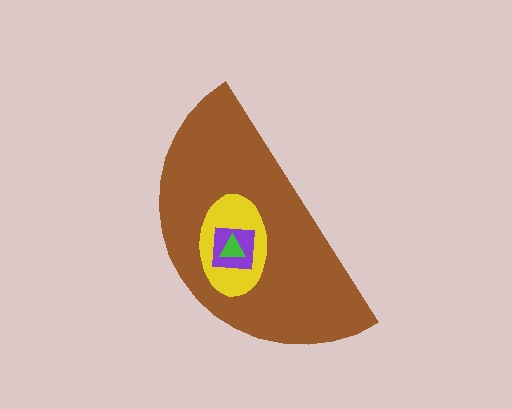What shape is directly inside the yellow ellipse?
The purple square.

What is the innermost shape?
The green triangle.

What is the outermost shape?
The brown semicircle.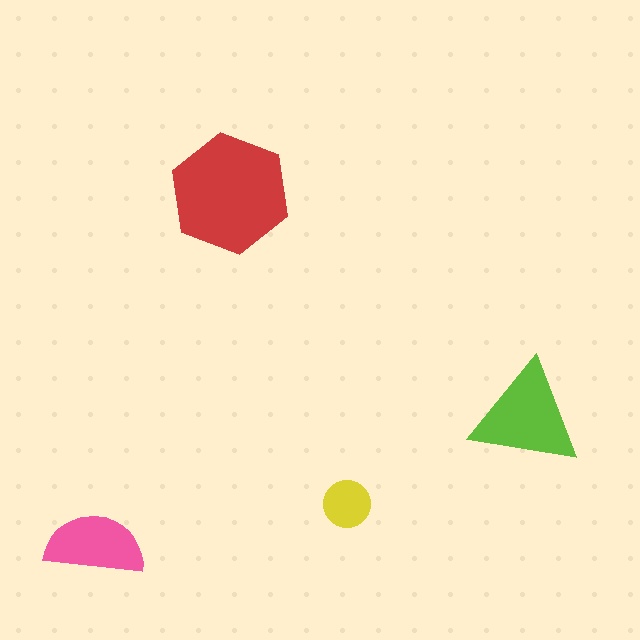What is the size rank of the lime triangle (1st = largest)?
2nd.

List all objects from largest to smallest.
The red hexagon, the lime triangle, the pink semicircle, the yellow circle.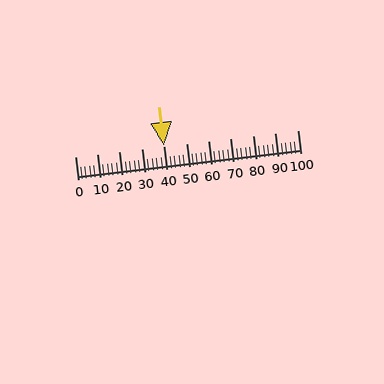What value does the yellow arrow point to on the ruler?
The yellow arrow points to approximately 40.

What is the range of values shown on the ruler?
The ruler shows values from 0 to 100.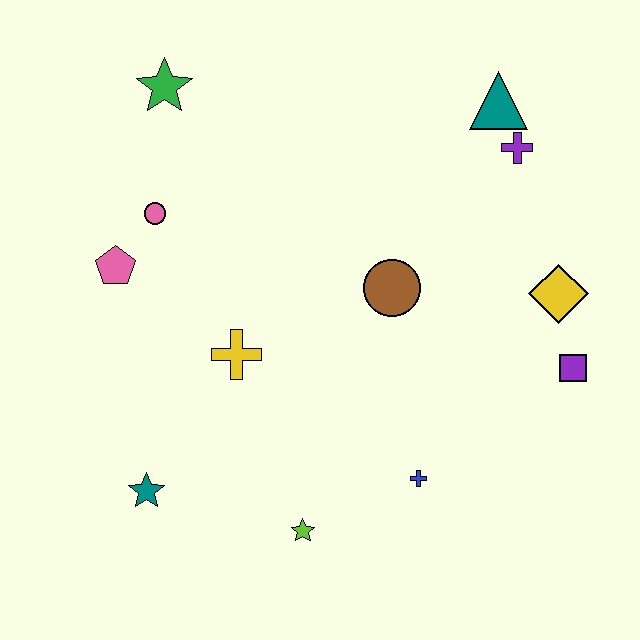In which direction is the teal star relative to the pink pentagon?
The teal star is below the pink pentagon.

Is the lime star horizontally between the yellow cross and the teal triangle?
Yes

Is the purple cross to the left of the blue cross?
No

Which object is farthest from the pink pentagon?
The purple square is farthest from the pink pentagon.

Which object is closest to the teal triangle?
The purple cross is closest to the teal triangle.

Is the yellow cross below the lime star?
No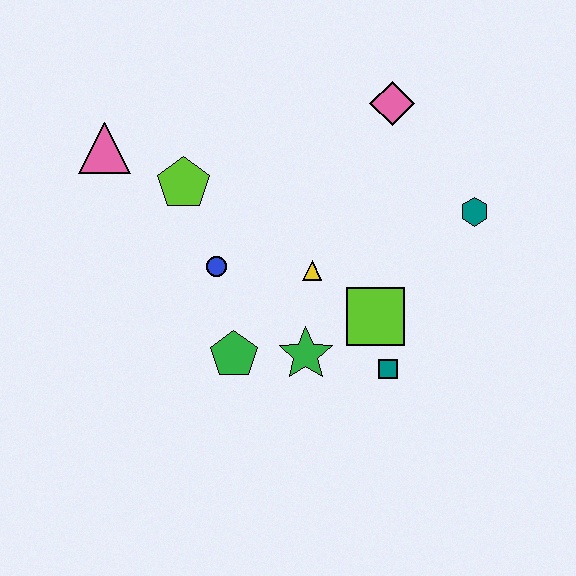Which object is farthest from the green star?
The pink triangle is farthest from the green star.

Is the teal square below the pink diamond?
Yes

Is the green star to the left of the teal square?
Yes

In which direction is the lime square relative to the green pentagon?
The lime square is to the right of the green pentagon.